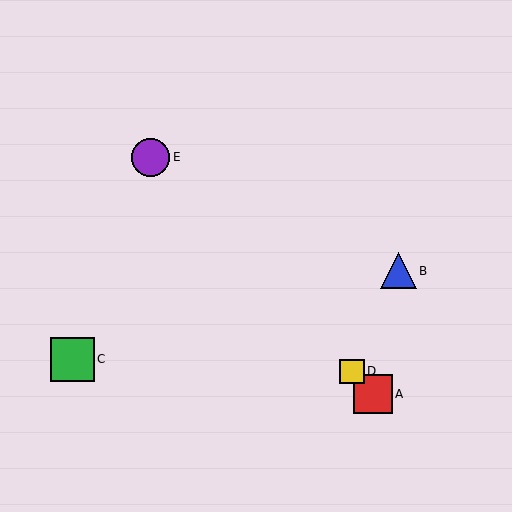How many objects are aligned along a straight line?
3 objects (A, D, E) are aligned along a straight line.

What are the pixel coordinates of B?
Object B is at (398, 271).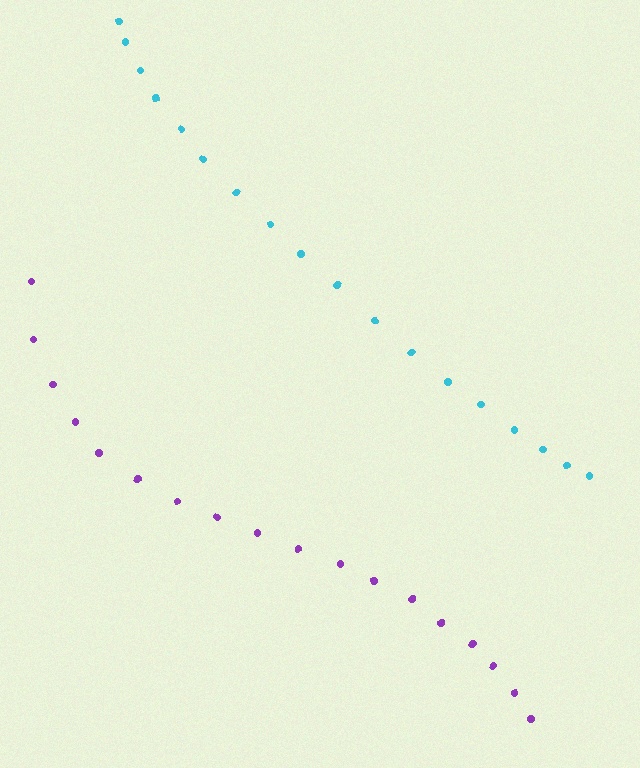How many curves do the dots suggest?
There are 2 distinct paths.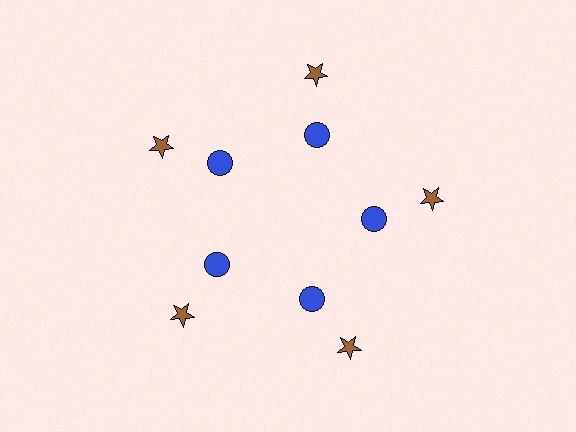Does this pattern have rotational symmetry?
Yes, this pattern has 5-fold rotational symmetry. It looks the same after rotating 72 degrees around the center.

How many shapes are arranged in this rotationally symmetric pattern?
There are 10 shapes, arranged in 5 groups of 2.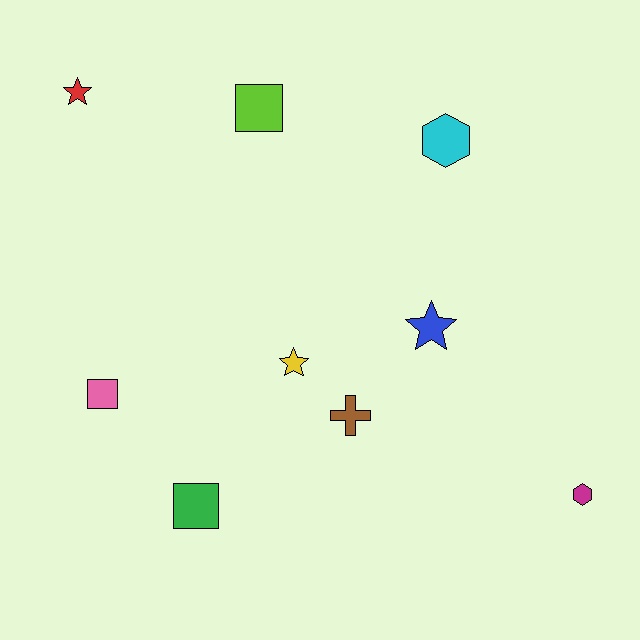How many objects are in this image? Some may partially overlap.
There are 9 objects.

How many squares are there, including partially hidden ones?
There are 3 squares.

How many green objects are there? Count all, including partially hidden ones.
There is 1 green object.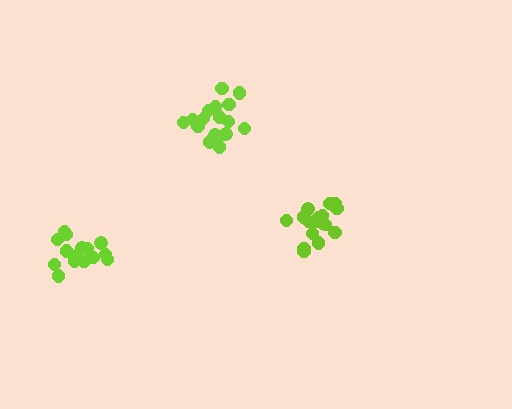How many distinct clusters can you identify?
There are 3 distinct clusters.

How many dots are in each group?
Group 1: 19 dots, Group 2: 18 dots, Group 3: 16 dots (53 total).